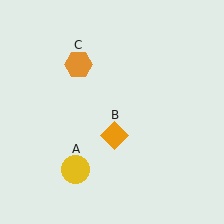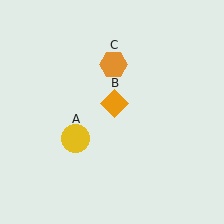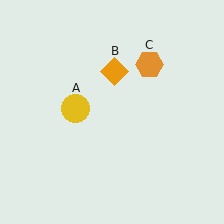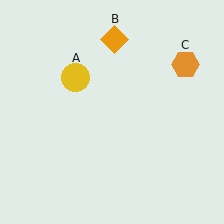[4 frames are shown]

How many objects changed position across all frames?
3 objects changed position: yellow circle (object A), orange diamond (object B), orange hexagon (object C).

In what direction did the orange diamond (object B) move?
The orange diamond (object B) moved up.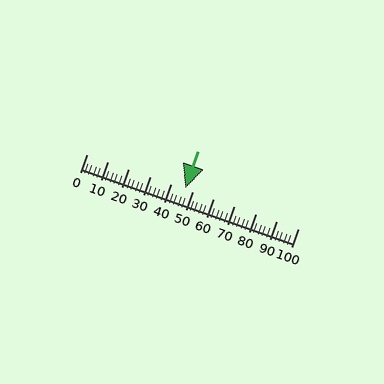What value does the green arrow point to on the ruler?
The green arrow points to approximately 47.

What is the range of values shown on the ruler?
The ruler shows values from 0 to 100.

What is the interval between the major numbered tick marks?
The major tick marks are spaced 10 units apart.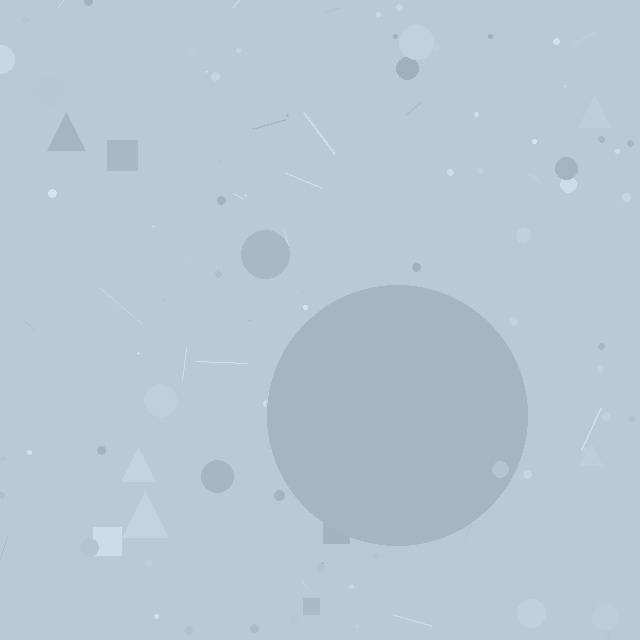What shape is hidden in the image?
A circle is hidden in the image.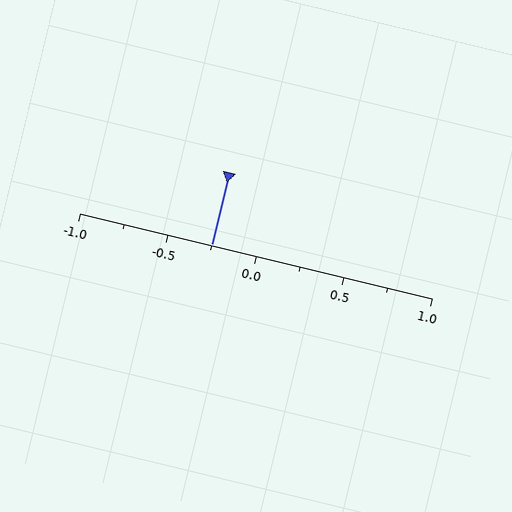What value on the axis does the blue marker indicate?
The marker indicates approximately -0.25.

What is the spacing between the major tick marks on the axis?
The major ticks are spaced 0.5 apart.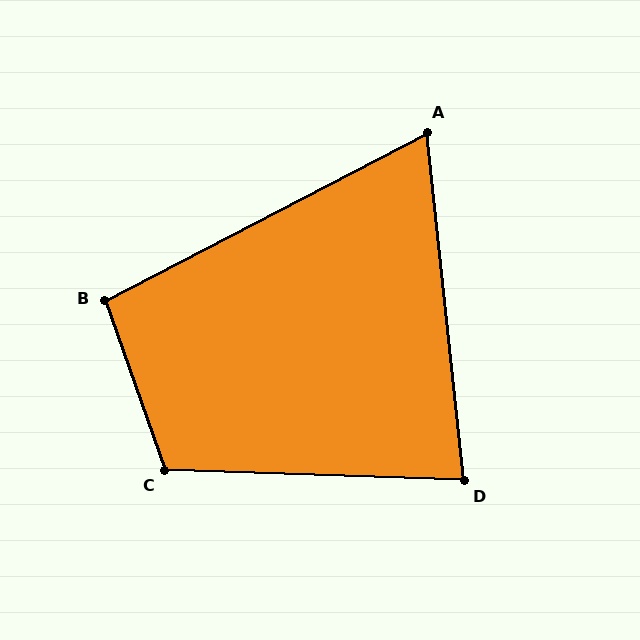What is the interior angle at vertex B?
Approximately 98 degrees (obtuse).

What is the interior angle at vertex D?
Approximately 82 degrees (acute).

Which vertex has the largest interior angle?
C, at approximately 111 degrees.